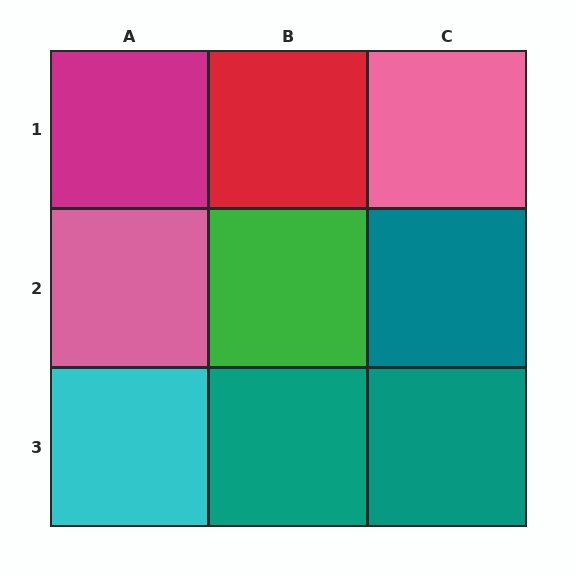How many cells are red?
1 cell is red.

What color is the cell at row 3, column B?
Teal.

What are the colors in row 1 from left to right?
Magenta, red, pink.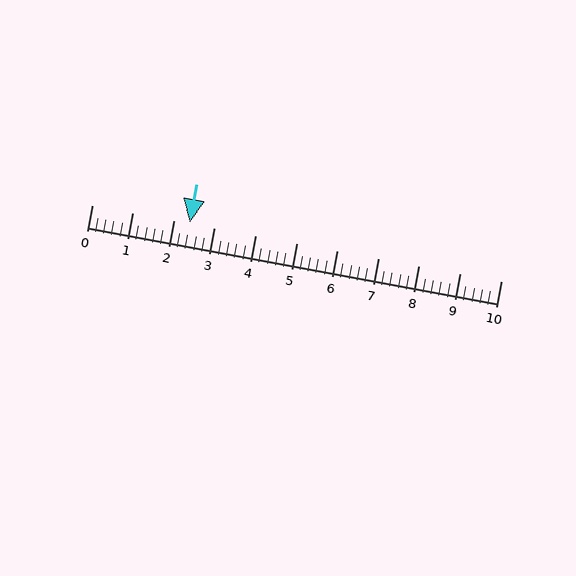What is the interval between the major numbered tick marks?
The major tick marks are spaced 1 units apart.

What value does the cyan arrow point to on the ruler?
The cyan arrow points to approximately 2.4.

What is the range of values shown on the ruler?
The ruler shows values from 0 to 10.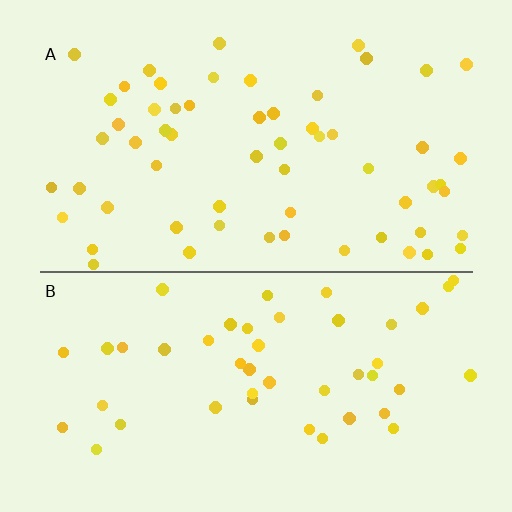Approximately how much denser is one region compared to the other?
Approximately 1.3× — region A over region B.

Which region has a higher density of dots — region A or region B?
A (the top).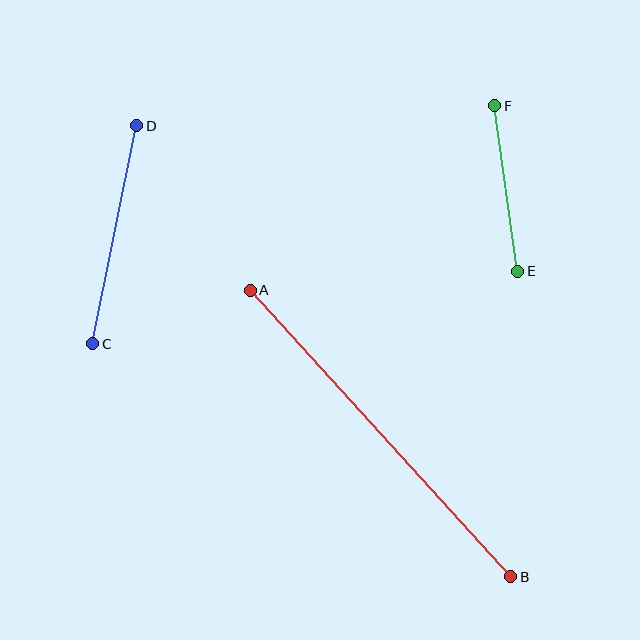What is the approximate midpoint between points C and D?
The midpoint is at approximately (115, 235) pixels.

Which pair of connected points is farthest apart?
Points A and B are farthest apart.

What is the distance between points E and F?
The distance is approximately 167 pixels.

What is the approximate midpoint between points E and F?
The midpoint is at approximately (506, 189) pixels.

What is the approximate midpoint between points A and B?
The midpoint is at approximately (381, 434) pixels.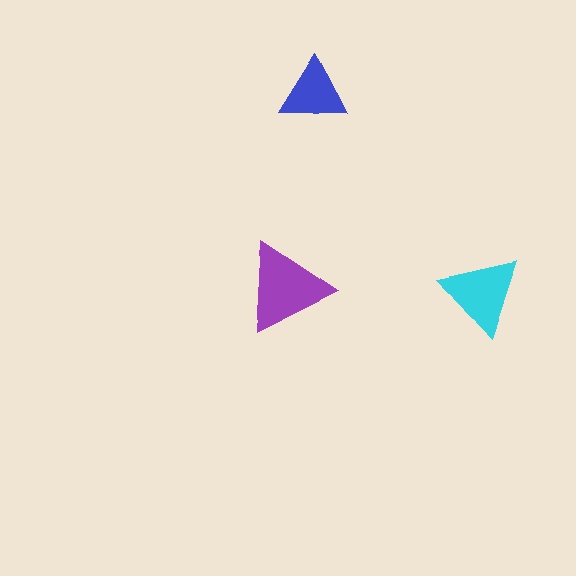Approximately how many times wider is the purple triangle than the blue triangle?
About 1.5 times wider.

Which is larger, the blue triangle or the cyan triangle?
The cyan one.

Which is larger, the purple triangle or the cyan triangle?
The purple one.